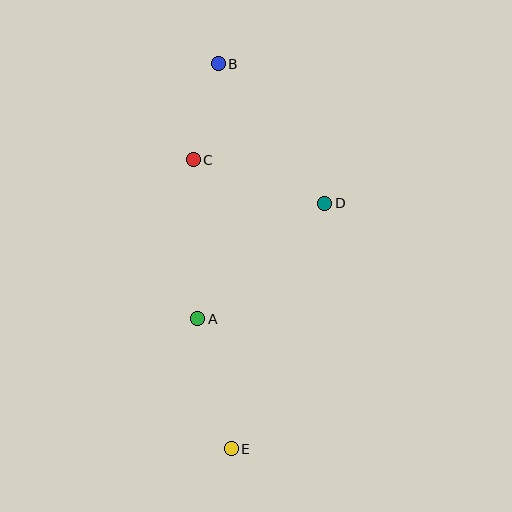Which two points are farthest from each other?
Points B and E are farthest from each other.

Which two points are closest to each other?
Points B and C are closest to each other.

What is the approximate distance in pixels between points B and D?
The distance between B and D is approximately 175 pixels.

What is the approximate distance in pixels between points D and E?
The distance between D and E is approximately 263 pixels.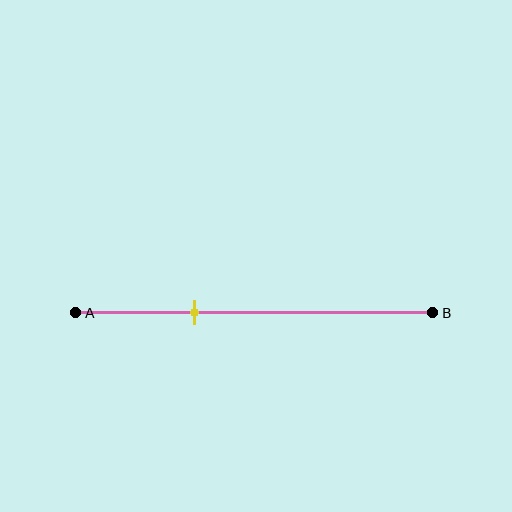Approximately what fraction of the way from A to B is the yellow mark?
The yellow mark is approximately 35% of the way from A to B.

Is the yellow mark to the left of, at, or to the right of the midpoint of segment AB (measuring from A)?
The yellow mark is to the left of the midpoint of segment AB.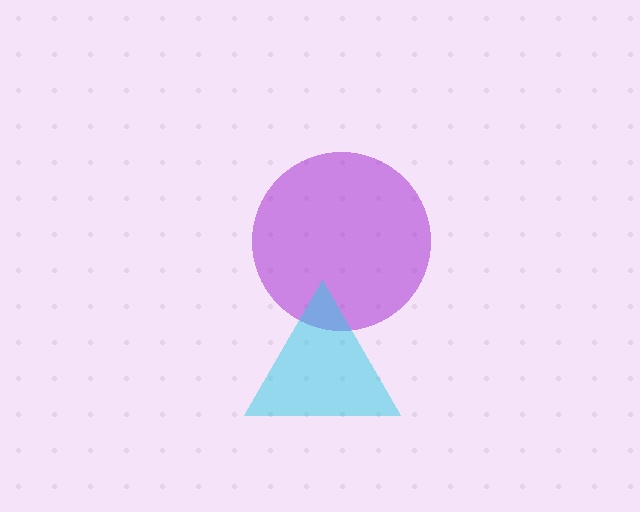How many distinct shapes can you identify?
There are 2 distinct shapes: a purple circle, a cyan triangle.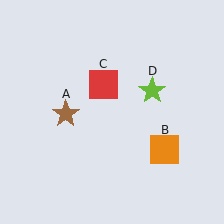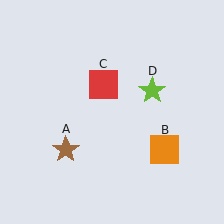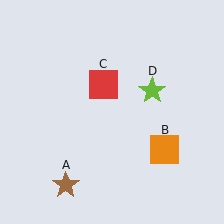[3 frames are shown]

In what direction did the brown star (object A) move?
The brown star (object A) moved down.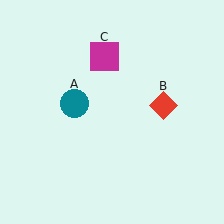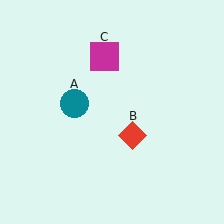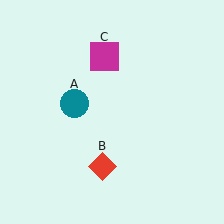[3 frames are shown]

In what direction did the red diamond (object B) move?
The red diamond (object B) moved down and to the left.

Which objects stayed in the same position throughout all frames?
Teal circle (object A) and magenta square (object C) remained stationary.